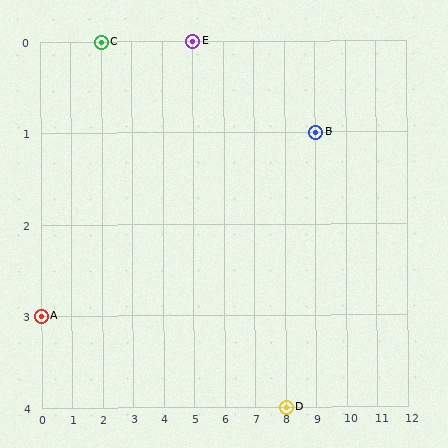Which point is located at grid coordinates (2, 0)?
Point C is at (2, 0).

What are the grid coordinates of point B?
Point B is at grid coordinates (9, 1).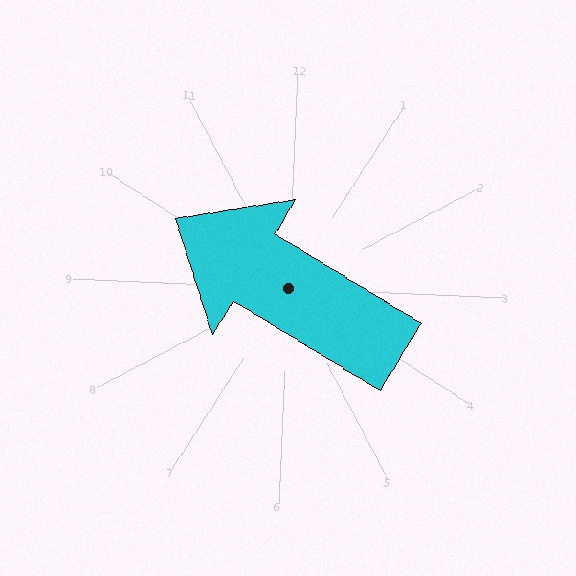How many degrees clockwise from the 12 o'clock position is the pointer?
Approximately 299 degrees.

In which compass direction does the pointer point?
Northwest.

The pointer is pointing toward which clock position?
Roughly 10 o'clock.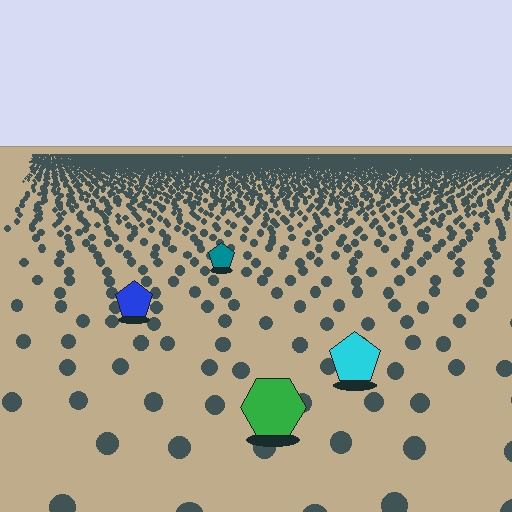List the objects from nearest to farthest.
From nearest to farthest: the green hexagon, the cyan pentagon, the blue pentagon, the teal pentagon.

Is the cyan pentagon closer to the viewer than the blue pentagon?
Yes. The cyan pentagon is closer — you can tell from the texture gradient: the ground texture is coarser near it.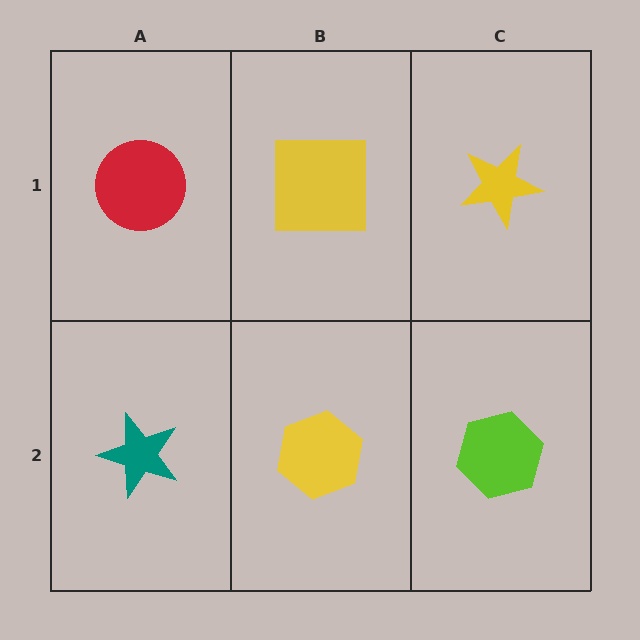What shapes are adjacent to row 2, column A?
A red circle (row 1, column A), a yellow hexagon (row 2, column B).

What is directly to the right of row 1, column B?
A yellow star.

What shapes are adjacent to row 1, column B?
A yellow hexagon (row 2, column B), a red circle (row 1, column A), a yellow star (row 1, column C).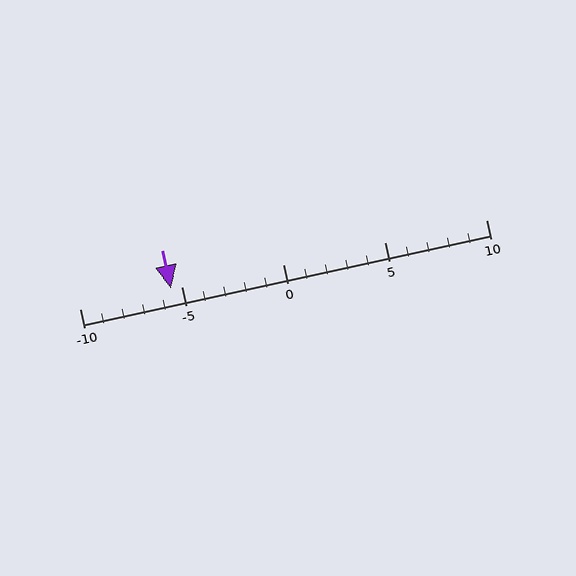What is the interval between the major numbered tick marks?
The major tick marks are spaced 5 units apart.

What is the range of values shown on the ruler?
The ruler shows values from -10 to 10.